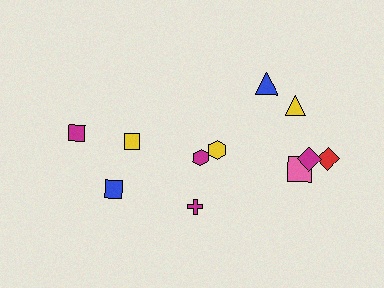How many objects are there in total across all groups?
There are 11 objects.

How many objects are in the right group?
There are 8 objects.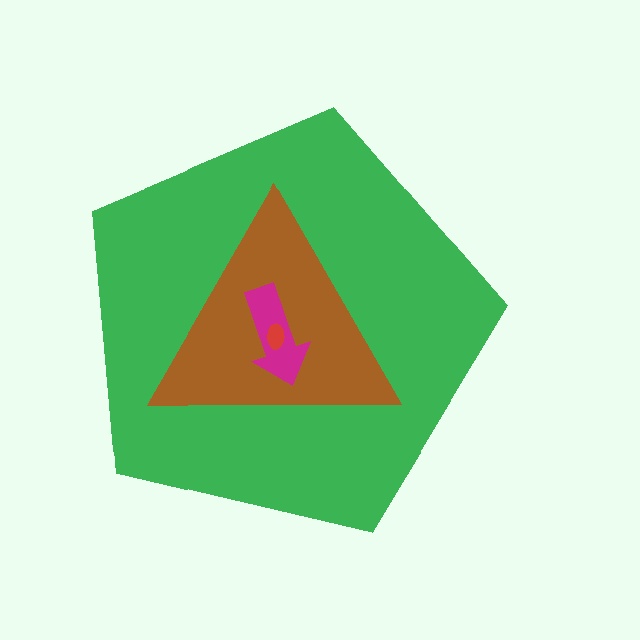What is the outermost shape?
The green pentagon.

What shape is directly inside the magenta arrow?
The red ellipse.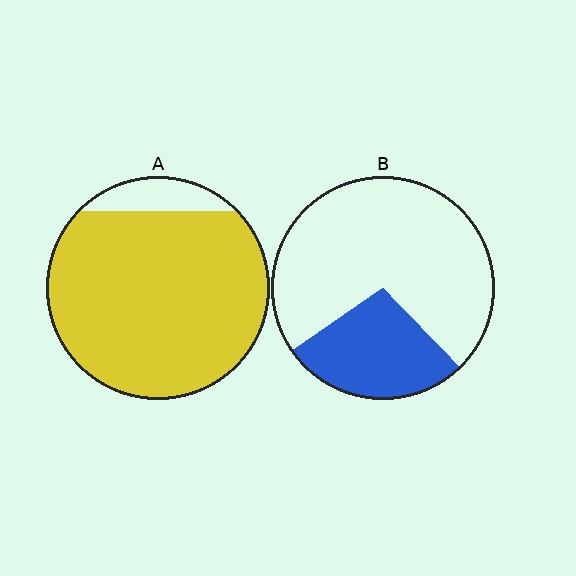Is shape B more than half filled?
No.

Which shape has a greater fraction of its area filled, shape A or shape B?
Shape A.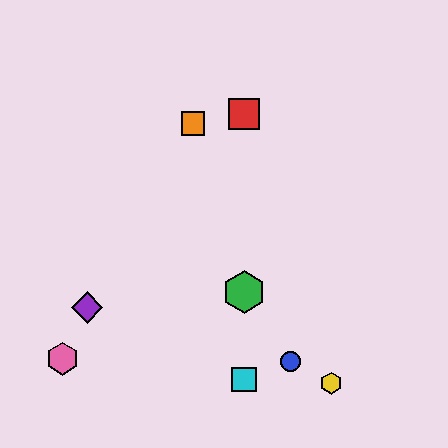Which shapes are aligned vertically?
The red square, the green hexagon, the cyan square are aligned vertically.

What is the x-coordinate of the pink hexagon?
The pink hexagon is at x≈63.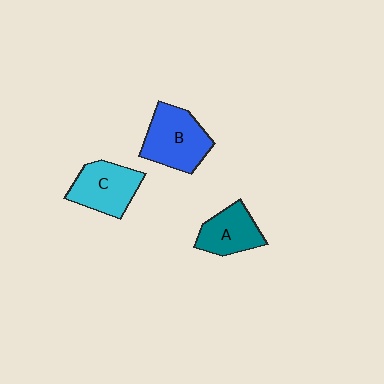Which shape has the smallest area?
Shape A (teal).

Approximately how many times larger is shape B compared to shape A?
Approximately 1.4 times.